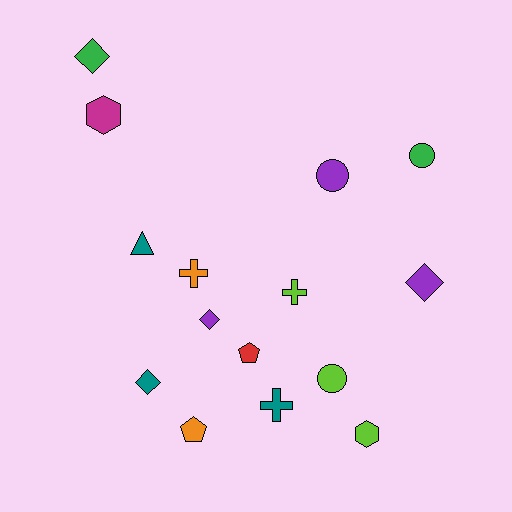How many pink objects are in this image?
There are no pink objects.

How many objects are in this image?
There are 15 objects.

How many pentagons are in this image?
There are 2 pentagons.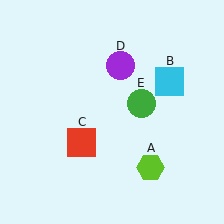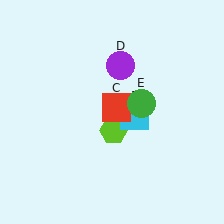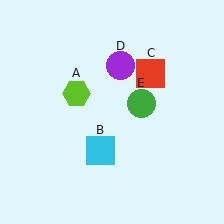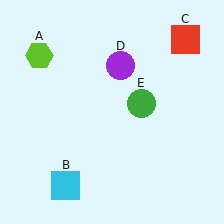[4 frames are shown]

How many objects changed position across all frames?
3 objects changed position: lime hexagon (object A), cyan square (object B), red square (object C).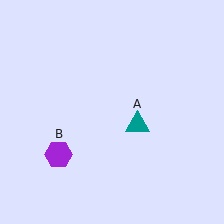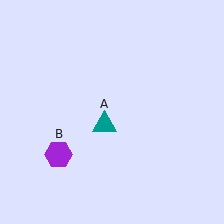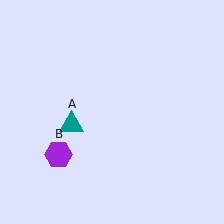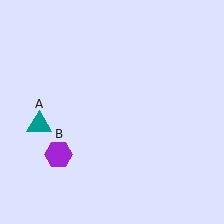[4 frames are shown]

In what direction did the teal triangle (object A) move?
The teal triangle (object A) moved left.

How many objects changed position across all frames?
1 object changed position: teal triangle (object A).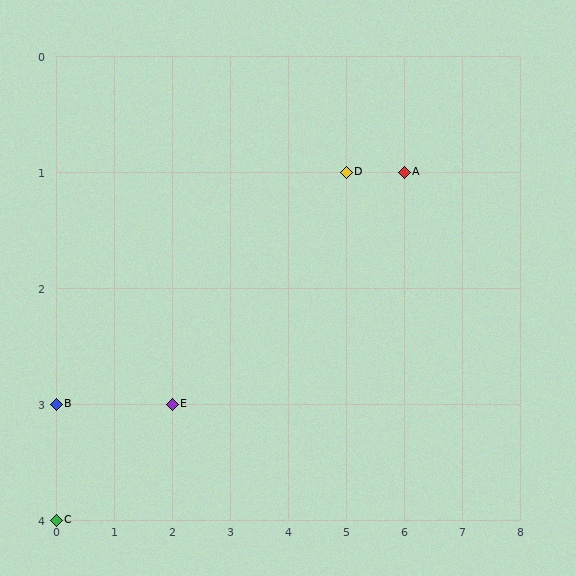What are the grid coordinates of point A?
Point A is at grid coordinates (6, 1).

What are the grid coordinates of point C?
Point C is at grid coordinates (0, 4).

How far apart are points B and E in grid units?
Points B and E are 2 columns apart.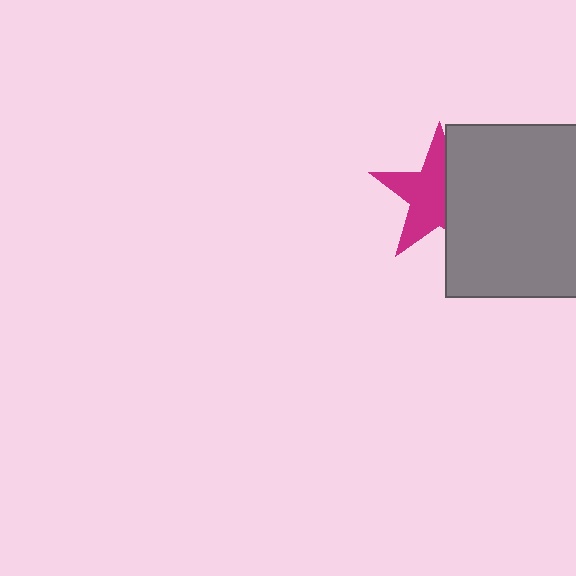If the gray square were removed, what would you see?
You would see the complete magenta star.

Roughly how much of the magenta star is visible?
About half of it is visible (roughly 59%).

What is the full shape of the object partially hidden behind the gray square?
The partially hidden object is a magenta star.